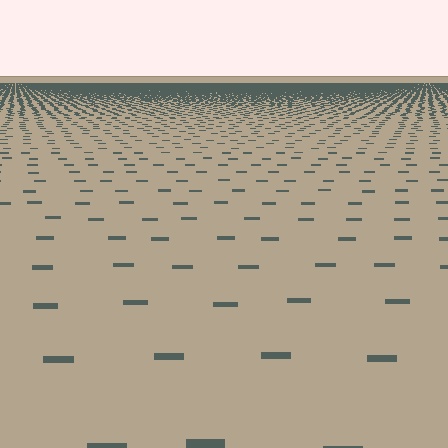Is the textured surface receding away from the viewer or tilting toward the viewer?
The surface is receding away from the viewer. Texture elements get smaller and denser toward the top.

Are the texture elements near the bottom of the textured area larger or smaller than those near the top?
Larger. Near the bottom, elements are closer to the viewer and appear at a bigger on-screen size.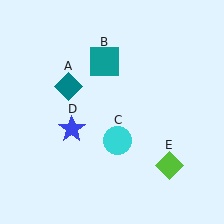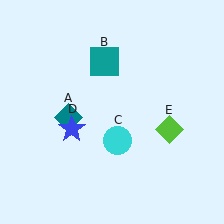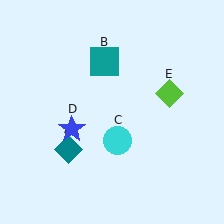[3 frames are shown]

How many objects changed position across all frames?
2 objects changed position: teal diamond (object A), lime diamond (object E).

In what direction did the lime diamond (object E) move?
The lime diamond (object E) moved up.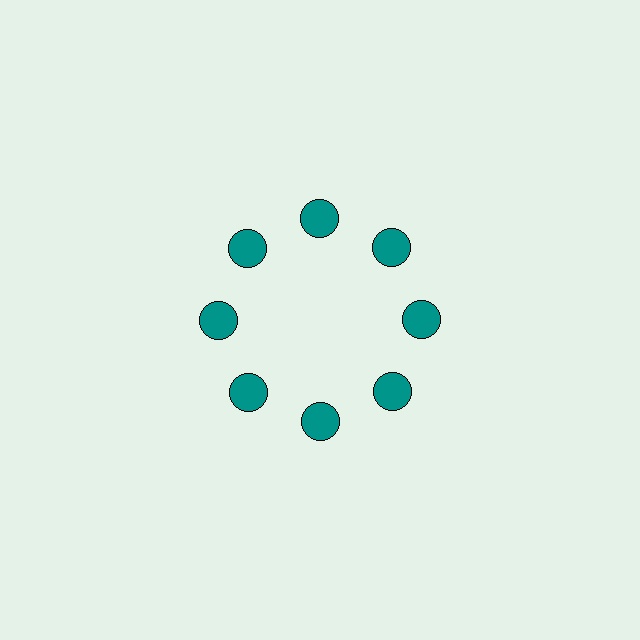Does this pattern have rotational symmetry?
Yes, this pattern has 8-fold rotational symmetry. It looks the same after rotating 45 degrees around the center.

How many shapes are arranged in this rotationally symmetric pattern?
There are 8 shapes, arranged in 8 groups of 1.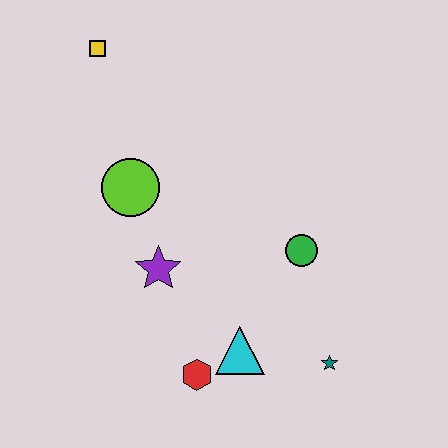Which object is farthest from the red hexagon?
The yellow square is farthest from the red hexagon.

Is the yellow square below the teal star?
No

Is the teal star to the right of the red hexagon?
Yes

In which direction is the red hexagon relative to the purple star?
The red hexagon is below the purple star.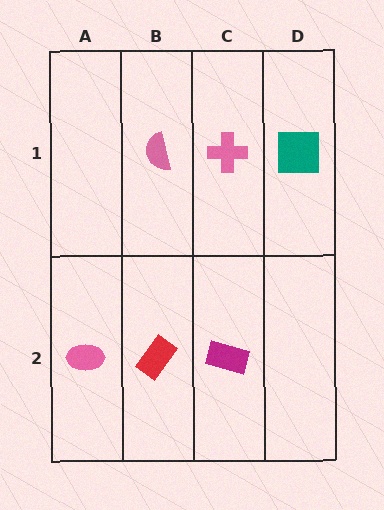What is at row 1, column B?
A pink semicircle.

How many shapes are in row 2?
3 shapes.